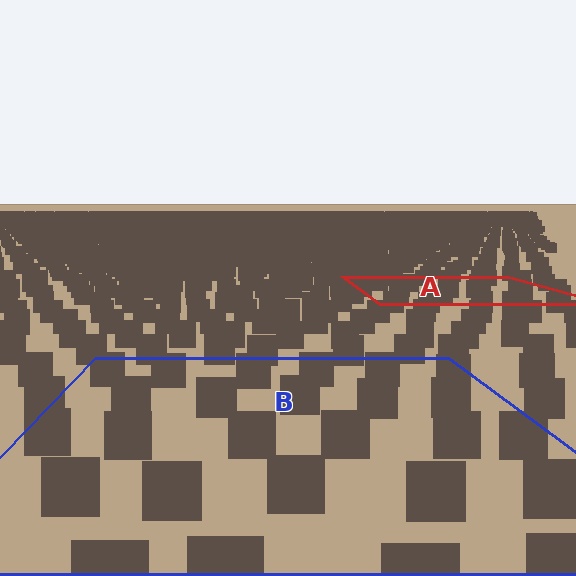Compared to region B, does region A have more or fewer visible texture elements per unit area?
Region A has more texture elements per unit area — they are packed more densely because it is farther away.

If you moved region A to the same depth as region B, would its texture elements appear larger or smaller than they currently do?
They would appear larger. At a closer depth, the same texture elements are projected at a bigger on-screen size.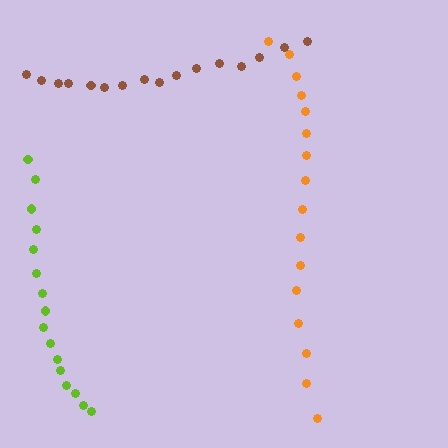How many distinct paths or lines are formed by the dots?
There are 3 distinct paths.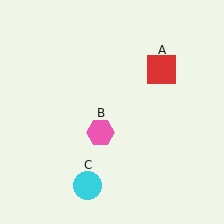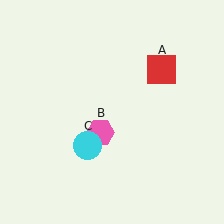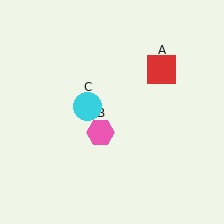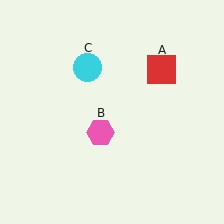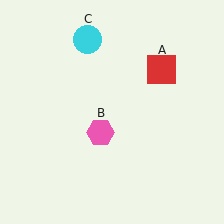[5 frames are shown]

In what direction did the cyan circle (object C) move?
The cyan circle (object C) moved up.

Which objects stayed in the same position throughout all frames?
Red square (object A) and pink hexagon (object B) remained stationary.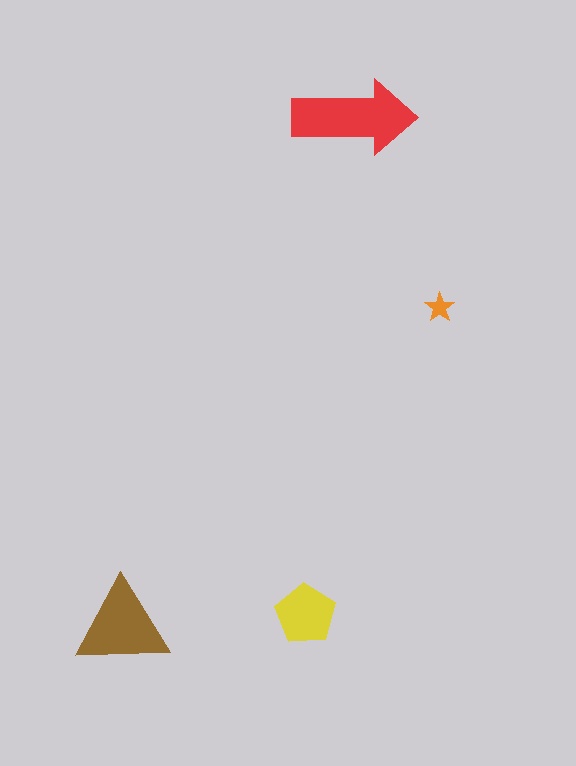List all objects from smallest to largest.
The orange star, the yellow pentagon, the brown triangle, the red arrow.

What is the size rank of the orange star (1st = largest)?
4th.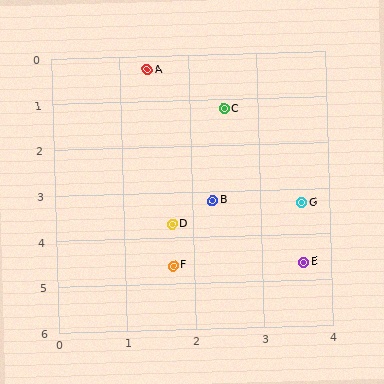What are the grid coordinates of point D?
Point D is at approximately (1.7, 3.7).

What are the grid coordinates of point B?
Point B is at approximately (2.3, 3.2).